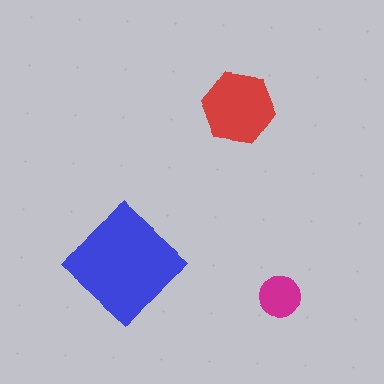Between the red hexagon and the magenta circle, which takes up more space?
The red hexagon.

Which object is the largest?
The blue diamond.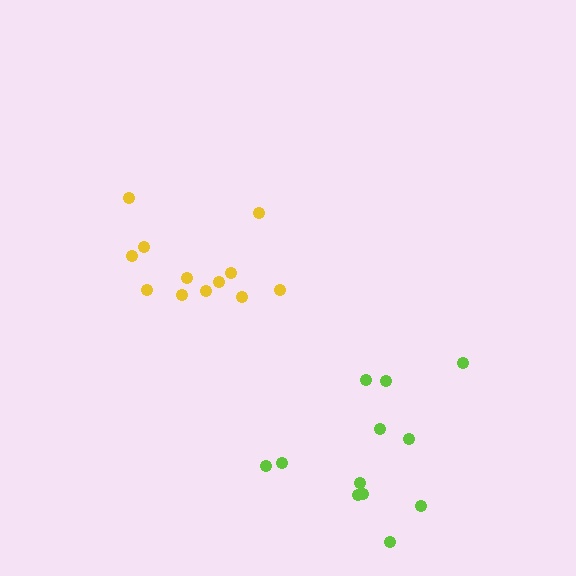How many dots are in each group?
Group 1: 12 dots, Group 2: 12 dots (24 total).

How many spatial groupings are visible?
There are 2 spatial groupings.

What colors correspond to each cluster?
The clusters are colored: yellow, lime.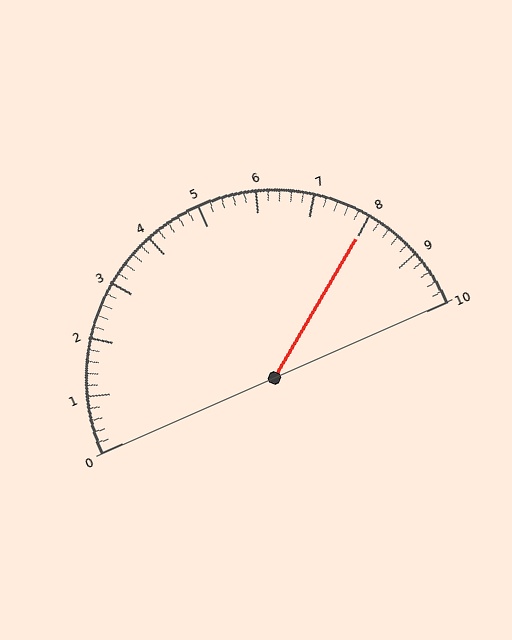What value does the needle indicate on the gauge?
The needle indicates approximately 8.0.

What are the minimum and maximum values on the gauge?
The gauge ranges from 0 to 10.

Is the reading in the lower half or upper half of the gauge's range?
The reading is in the upper half of the range (0 to 10).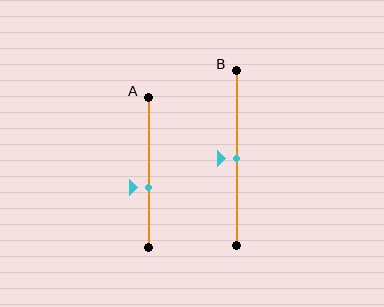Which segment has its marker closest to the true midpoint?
Segment B has its marker closest to the true midpoint.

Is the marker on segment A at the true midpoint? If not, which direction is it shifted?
No, the marker on segment A is shifted downward by about 10% of the segment length.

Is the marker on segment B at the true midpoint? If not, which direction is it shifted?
Yes, the marker on segment B is at the true midpoint.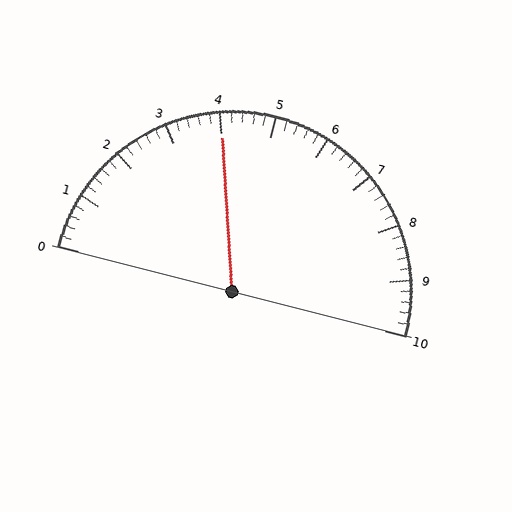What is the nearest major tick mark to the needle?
The nearest major tick mark is 4.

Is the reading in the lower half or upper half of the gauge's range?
The reading is in the lower half of the range (0 to 10).